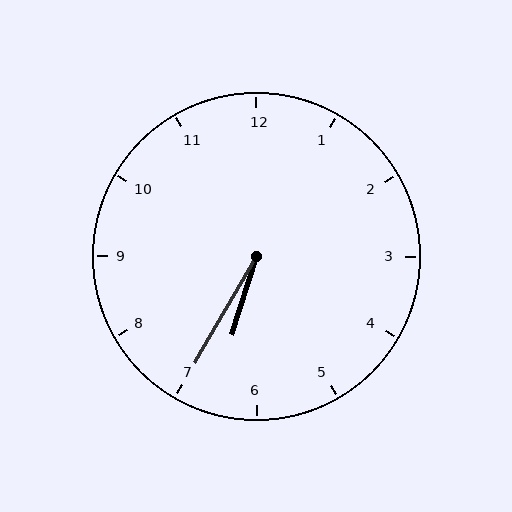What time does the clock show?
6:35.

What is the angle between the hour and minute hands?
Approximately 12 degrees.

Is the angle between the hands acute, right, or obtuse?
It is acute.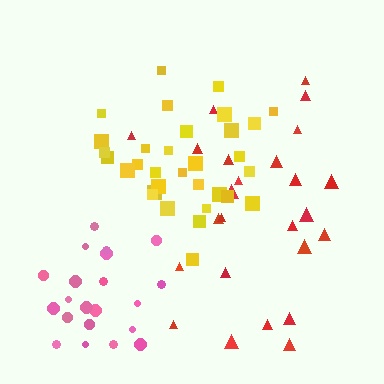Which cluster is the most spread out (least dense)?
Red.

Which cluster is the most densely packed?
Yellow.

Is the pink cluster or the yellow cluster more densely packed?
Yellow.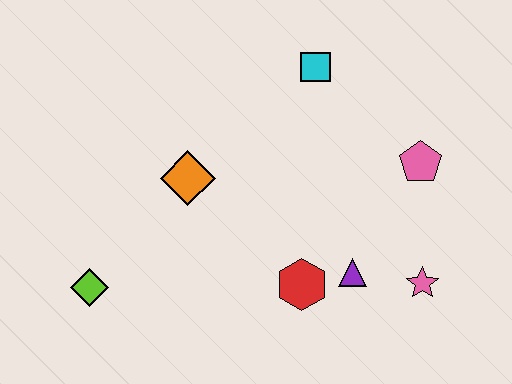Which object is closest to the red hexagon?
The purple triangle is closest to the red hexagon.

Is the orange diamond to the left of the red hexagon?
Yes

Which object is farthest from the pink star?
The lime diamond is farthest from the pink star.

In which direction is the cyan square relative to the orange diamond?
The cyan square is to the right of the orange diamond.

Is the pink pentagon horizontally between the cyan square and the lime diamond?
No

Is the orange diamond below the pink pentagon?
Yes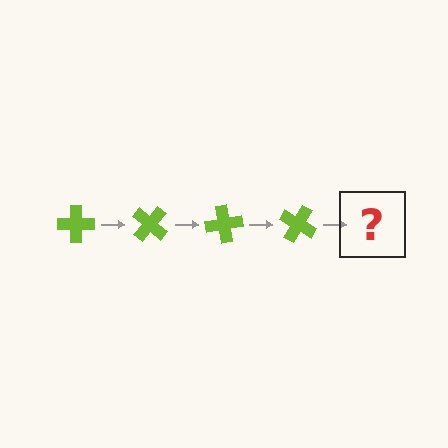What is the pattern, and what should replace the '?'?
The pattern is that the cross rotates 40 degrees each step. The '?' should be a lime cross rotated 160 degrees.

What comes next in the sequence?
The next element should be a lime cross rotated 160 degrees.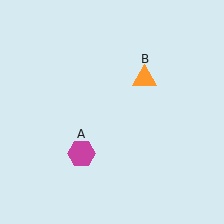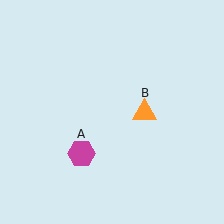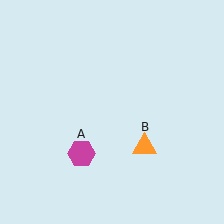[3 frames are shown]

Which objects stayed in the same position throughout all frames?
Magenta hexagon (object A) remained stationary.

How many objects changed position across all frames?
1 object changed position: orange triangle (object B).